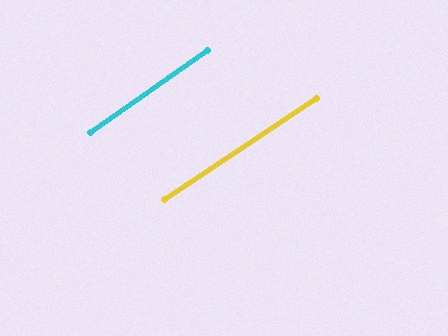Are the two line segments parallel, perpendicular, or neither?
Parallel — their directions differ by only 1.6°.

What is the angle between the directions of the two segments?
Approximately 2 degrees.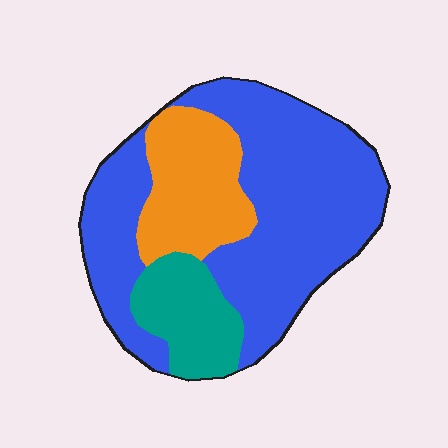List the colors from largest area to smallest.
From largest to smallest: blue, orange, teal.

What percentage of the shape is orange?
Orange covers roughly 20% of the shape.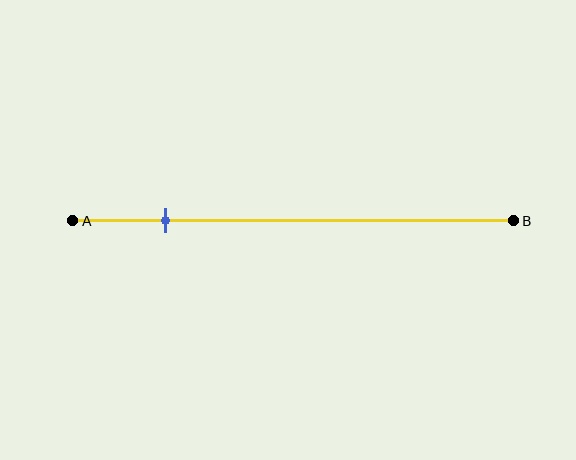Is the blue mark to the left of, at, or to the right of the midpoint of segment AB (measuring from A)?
The blue mark is to the left of the midpoint of segment AB.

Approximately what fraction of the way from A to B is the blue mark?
The blue mark is approximately 20% of the way from A to B.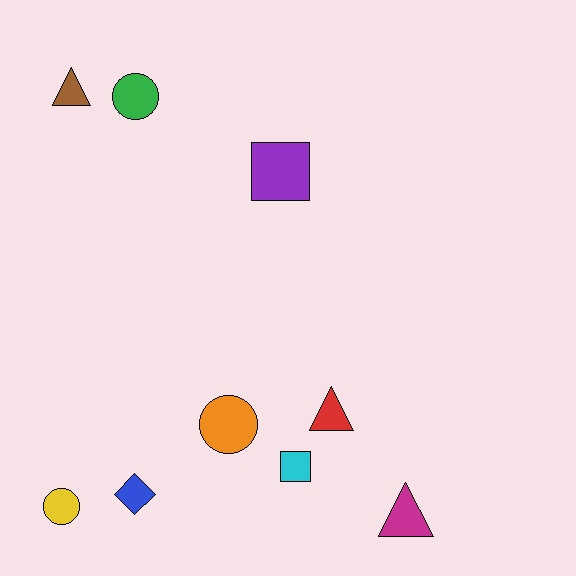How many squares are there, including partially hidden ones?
There are 2 squares.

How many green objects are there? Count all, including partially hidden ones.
There is 1 green object.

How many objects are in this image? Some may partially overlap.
There are 9 objects.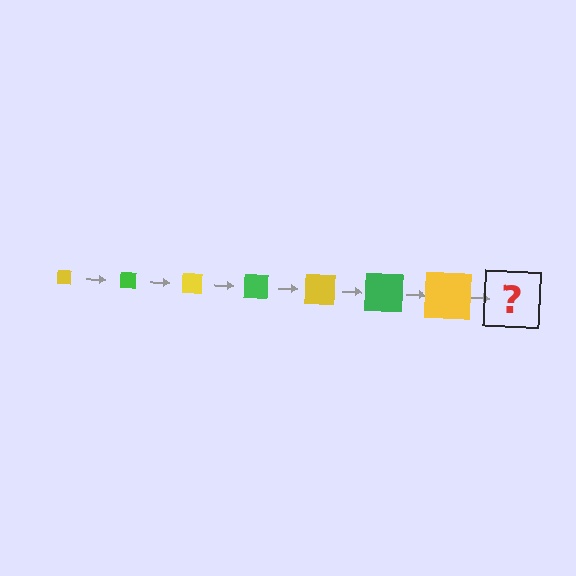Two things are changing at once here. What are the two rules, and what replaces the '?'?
The two rules are that the square grows larger each step and the color cycles through yellow and green. The '?' should be a green square, larger than the previous one.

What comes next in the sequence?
The next element should be a green square, larger than the previous one.